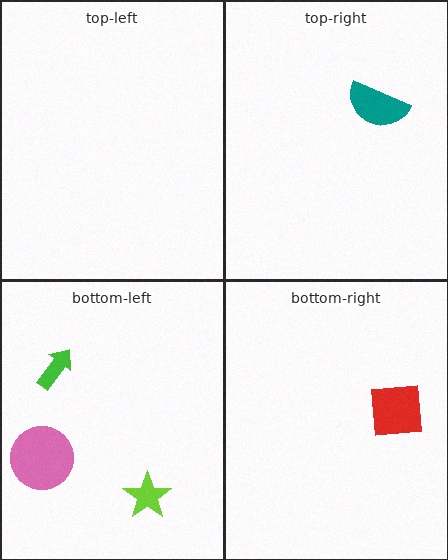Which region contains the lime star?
The bottom-left region.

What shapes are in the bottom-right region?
The red square.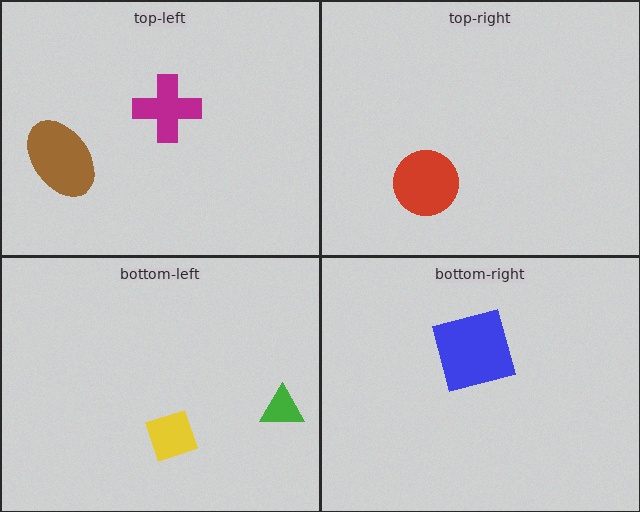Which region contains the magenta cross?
The top-left region.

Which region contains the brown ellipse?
The top-left region.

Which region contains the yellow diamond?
The bottom-left region.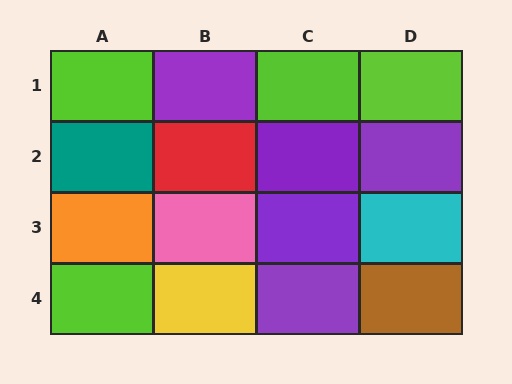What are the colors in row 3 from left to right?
Orange, pink, purple, cyan.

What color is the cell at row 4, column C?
Purple.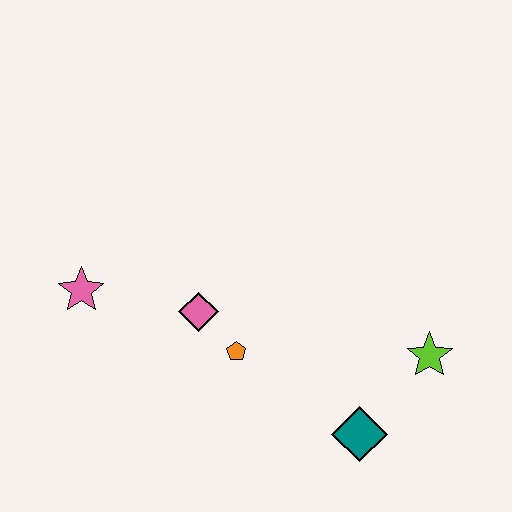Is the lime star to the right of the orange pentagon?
Yes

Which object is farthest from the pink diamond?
The lime star is farthest from the pink diamond.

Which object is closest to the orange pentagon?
The pink diamond is closest to the orange pentagon.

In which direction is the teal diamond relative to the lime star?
The teal diamond is below the lime star.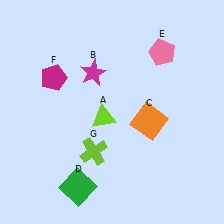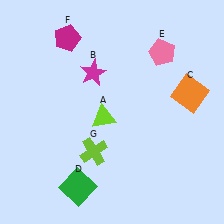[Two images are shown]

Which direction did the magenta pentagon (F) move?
The magenta pentagon (F) moved up.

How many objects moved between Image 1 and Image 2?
2 objects moved between the two images.